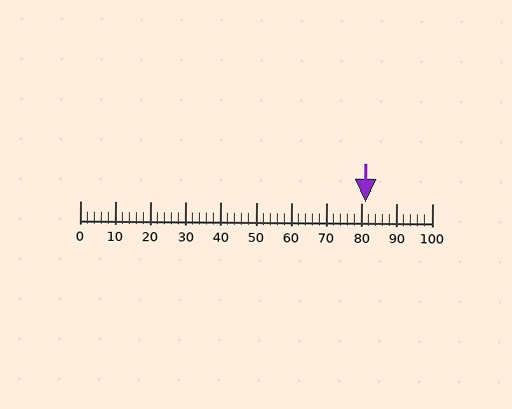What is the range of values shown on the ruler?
The ruler shows values from 0 to 100.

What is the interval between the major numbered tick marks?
The major tick marks are spaced 10 units apart.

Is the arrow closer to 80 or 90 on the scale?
The arrow is closer to 80.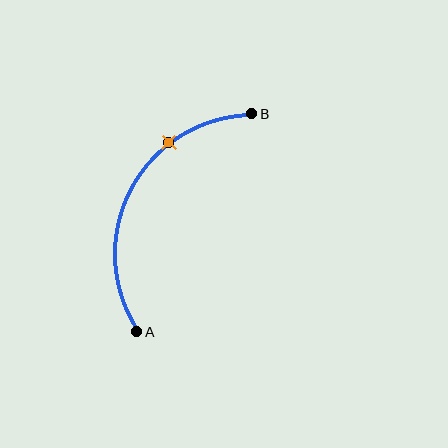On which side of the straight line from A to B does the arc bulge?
The arc bulges to the left of the straight line connecting A and B.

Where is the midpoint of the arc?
The arc midpoint is the point on the curve farthest from the straight line joining A and B. It sits to the left of that line.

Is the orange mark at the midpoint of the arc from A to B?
No. The orange mark lies on the arc but is closer to endpoint B. The arc midpoint would be at the point on the curve equidistant along the arc from both A and B.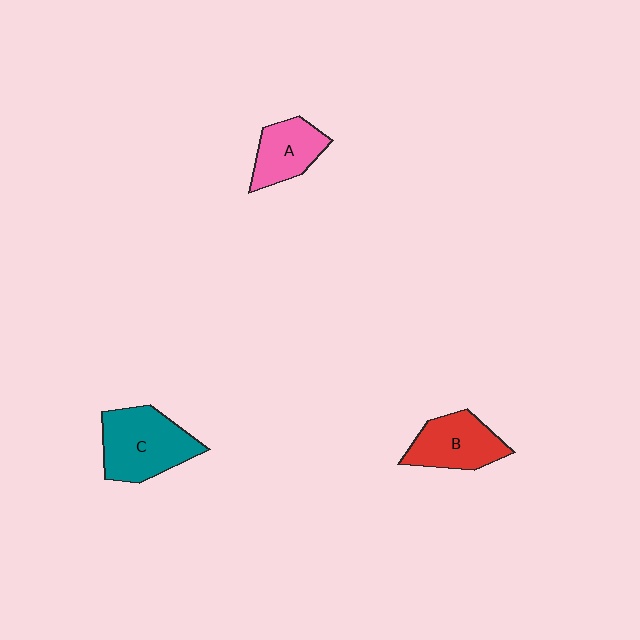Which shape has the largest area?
Shape C (teal).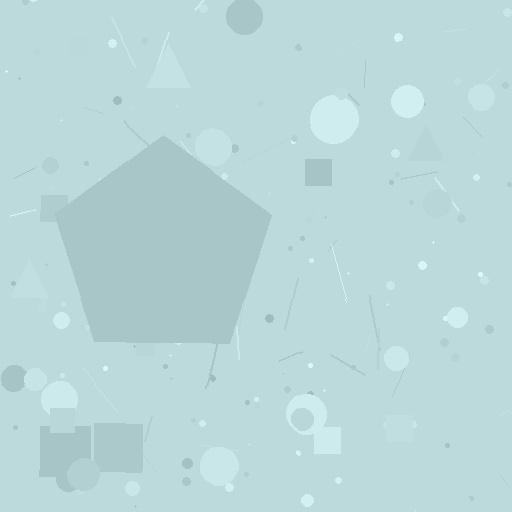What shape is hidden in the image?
A pentagon is hidden in the image.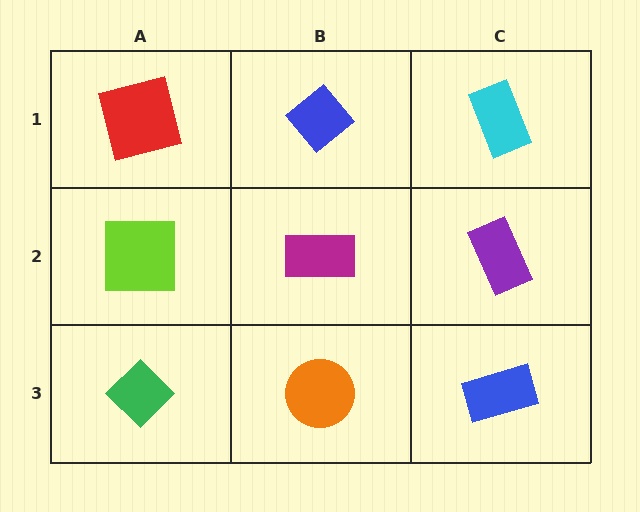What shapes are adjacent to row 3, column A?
A lime square (row 2, column A), an orange circle (row 3, column B).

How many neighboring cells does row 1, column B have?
3.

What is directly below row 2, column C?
A blue rectangle.